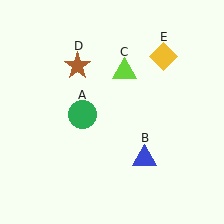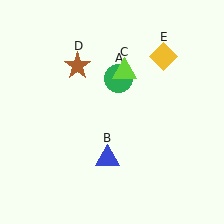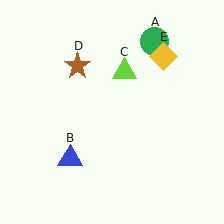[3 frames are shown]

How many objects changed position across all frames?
2 objects changed position: green circle (object A), blue triangle (object B).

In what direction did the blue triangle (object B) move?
The blue triangle (object B) moved left.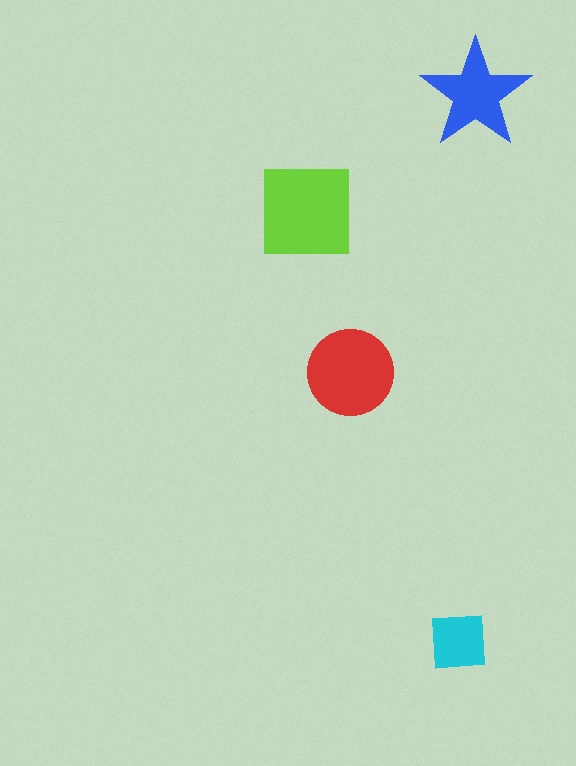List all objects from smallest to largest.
The cyan square, the blue star, the red circle, the lime square.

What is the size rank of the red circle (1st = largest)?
2nd.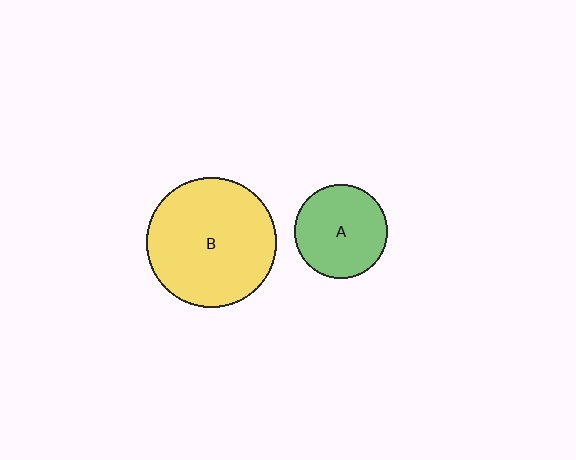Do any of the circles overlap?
No, none of the circles overlap.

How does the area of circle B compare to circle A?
Approximately 1.9 times.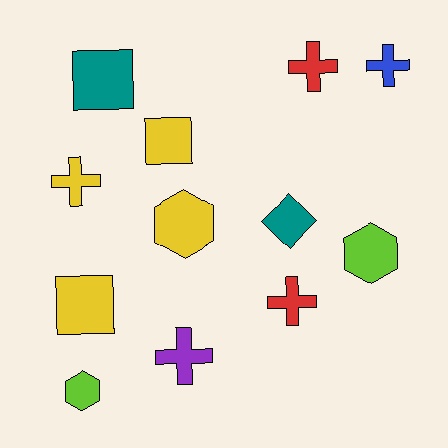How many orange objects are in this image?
There are no orange objects.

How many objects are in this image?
There are 12 objects.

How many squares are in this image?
There are 3 squares.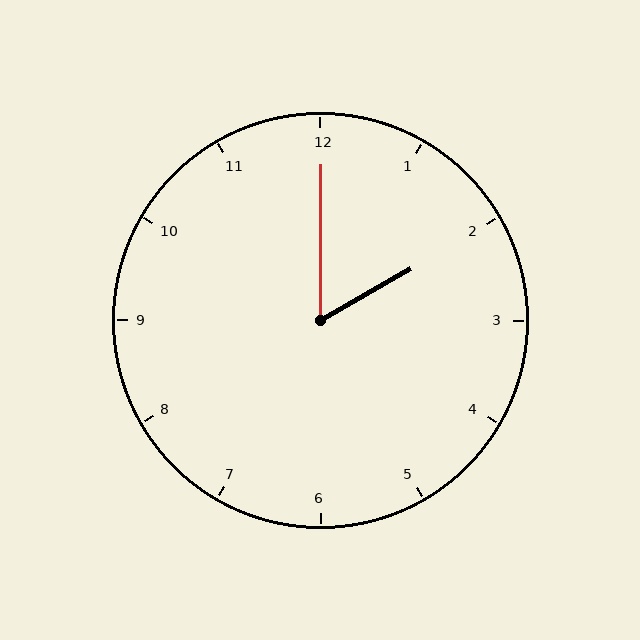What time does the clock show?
2:00.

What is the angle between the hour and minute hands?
Approximately 60 degrees.